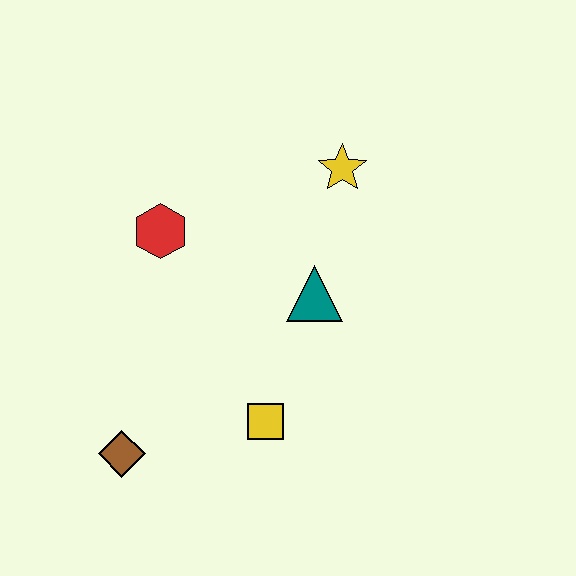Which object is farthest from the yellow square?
The yellow star is farthest from the yellow square.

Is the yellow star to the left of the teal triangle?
No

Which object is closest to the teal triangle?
The yellow star is closest to the teal triangle.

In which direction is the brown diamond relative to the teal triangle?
The brown diamond is to the left of the teal triangle.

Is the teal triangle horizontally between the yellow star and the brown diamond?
Yes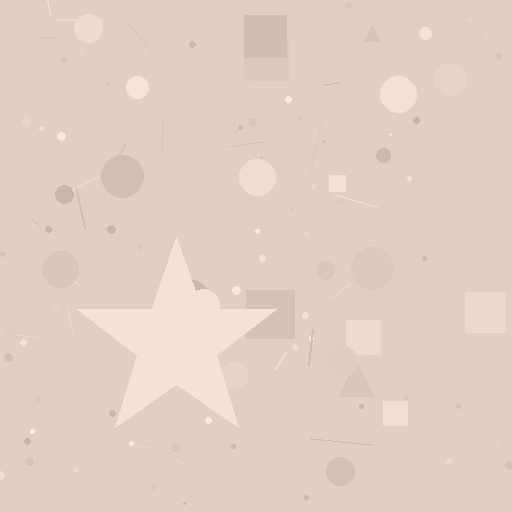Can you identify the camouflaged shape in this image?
The camouflaged shape is a star.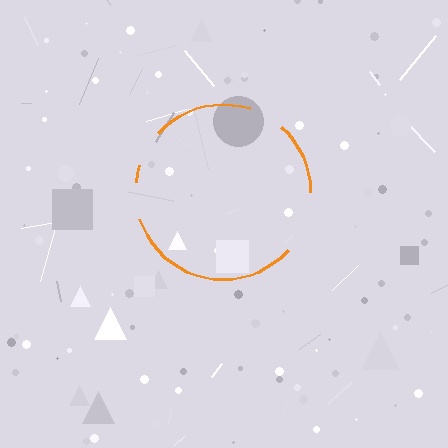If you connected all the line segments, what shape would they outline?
They would outline a circle.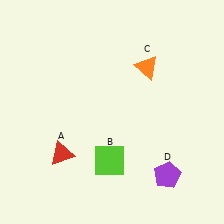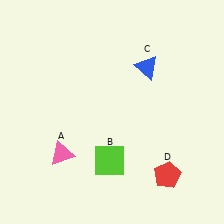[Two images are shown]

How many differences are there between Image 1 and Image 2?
There are 3 differences between the two images.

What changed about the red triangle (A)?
In Image 1, A is red. In Image 2, it changed to pink.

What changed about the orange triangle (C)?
In Image 1, C is orange. In Image 2, it changed to blue.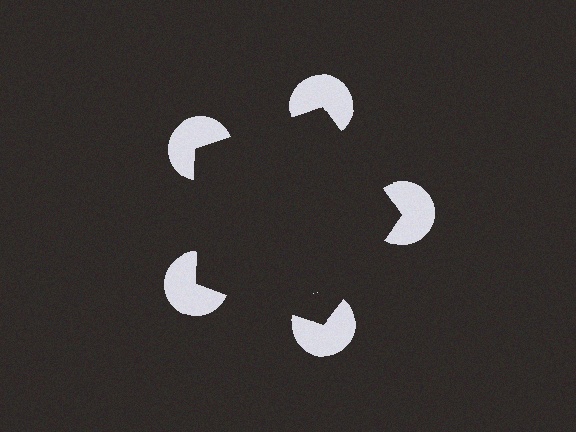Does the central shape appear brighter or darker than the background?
It typically appears slightly darker than the background, even though no actual brightness change is drawn.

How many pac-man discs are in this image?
There are 5 — one at each vertex of the illusory pentagon.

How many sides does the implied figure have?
5 sides.